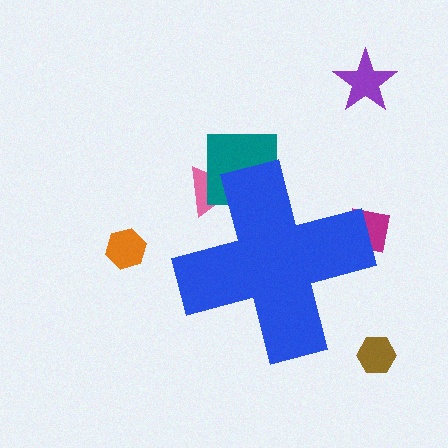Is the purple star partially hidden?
No, the purple star is fully visible.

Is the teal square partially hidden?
Yes, the teal square is partially hidden behind the blue cross.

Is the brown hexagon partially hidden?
No, the brown hexagon is fully visible.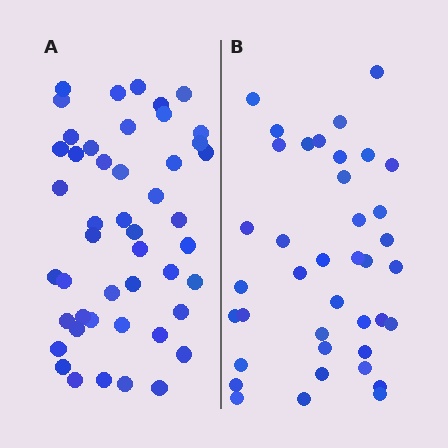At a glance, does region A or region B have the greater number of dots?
Region A (the left region) has more dots.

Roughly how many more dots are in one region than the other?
Region A has roughly 8 or so more dots than region B.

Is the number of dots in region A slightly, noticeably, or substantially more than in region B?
Region A has only slightly more — the two regions are fairly close. The ratio is roughly 1.2 to 1.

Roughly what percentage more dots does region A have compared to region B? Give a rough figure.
About 20% more.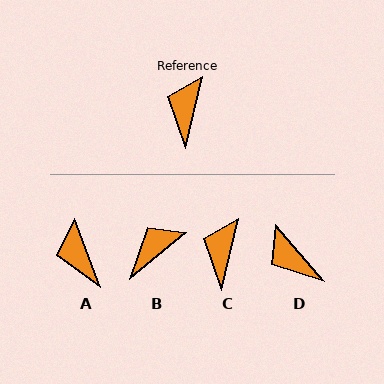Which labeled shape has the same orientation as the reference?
C.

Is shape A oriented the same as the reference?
No, it is off by about 34 degrees.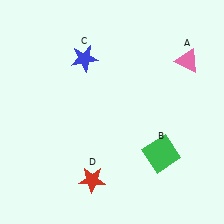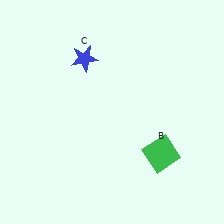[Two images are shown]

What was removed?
The red star (D), the pink triangle (A) were removed in Image 2.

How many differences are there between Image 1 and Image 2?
There are 2 differences between the two images.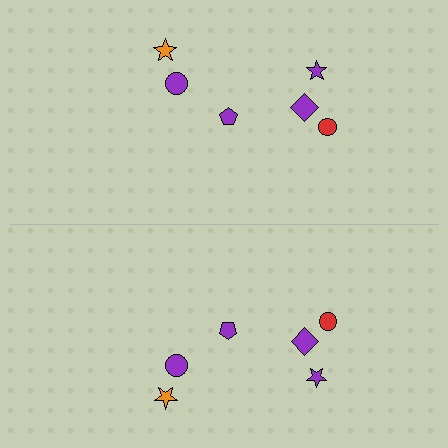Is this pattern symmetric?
Yes, this pattern has bilateral (reflection) symmetry.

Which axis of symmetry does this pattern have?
The pattern has a horizontal axis of symmetry running through the center of the image.